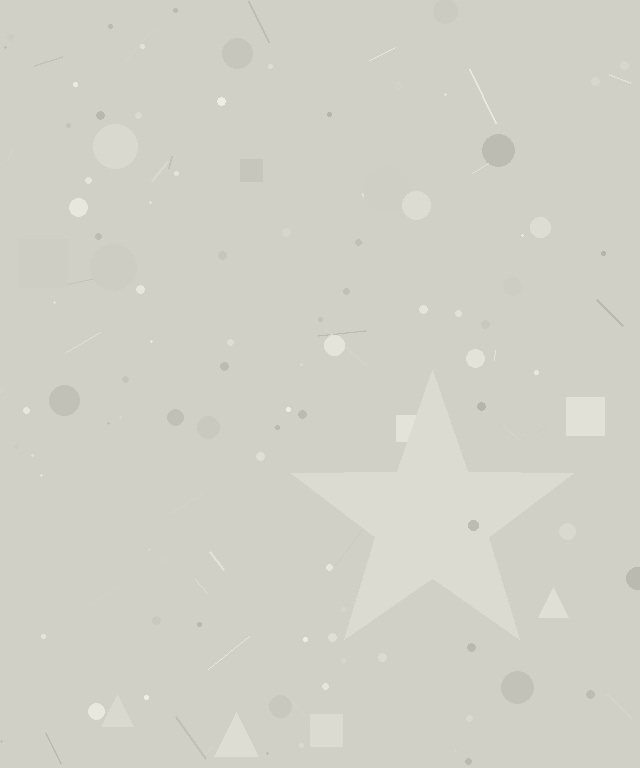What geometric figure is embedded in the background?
A star is embedded in the background.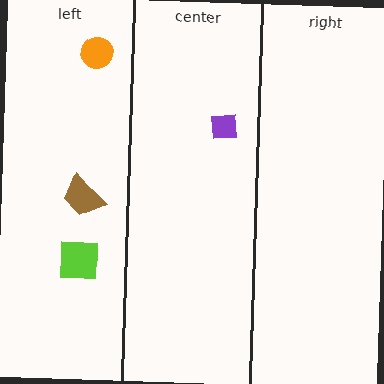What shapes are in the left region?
The brown trapezoid, the lime square, the orange circle.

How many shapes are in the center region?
1.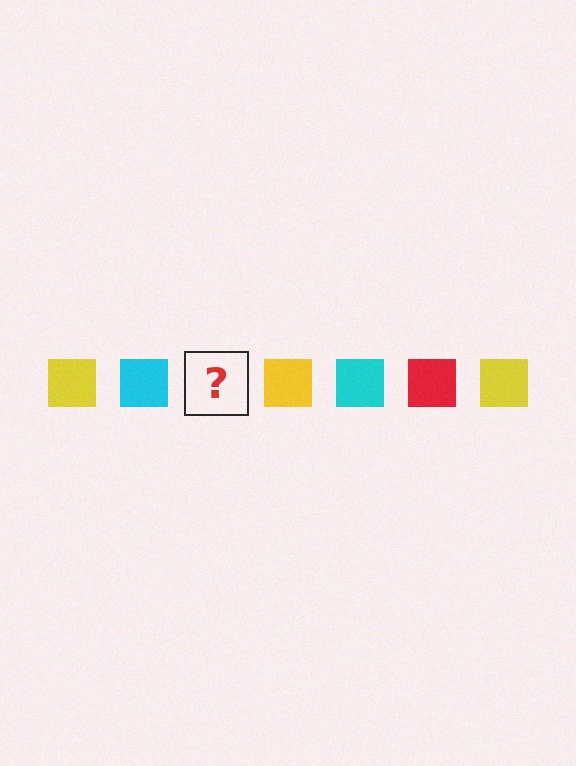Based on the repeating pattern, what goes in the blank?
The blank should be a red square.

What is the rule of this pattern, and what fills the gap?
The rule is that the pattern cycles through yellow, cyan, red squares. The gap should be filled with a red square.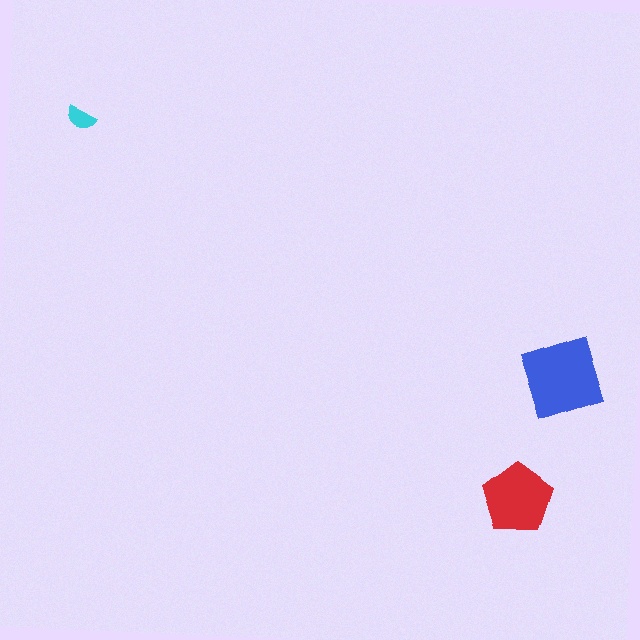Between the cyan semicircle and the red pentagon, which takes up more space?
The red pentagon.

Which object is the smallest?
The cyan semicircle.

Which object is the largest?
The blue square.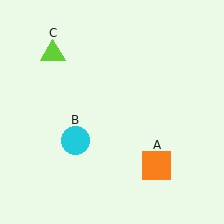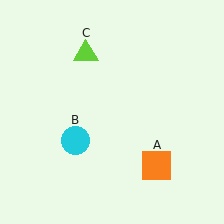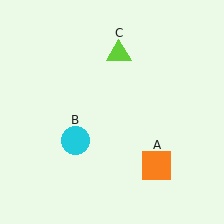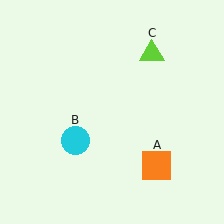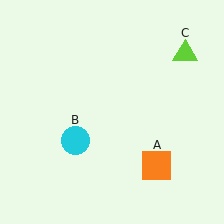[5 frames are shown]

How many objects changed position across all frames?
1 object changed position: lime triangle (object C).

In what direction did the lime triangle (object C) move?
The lime triangle (object C) moved right.